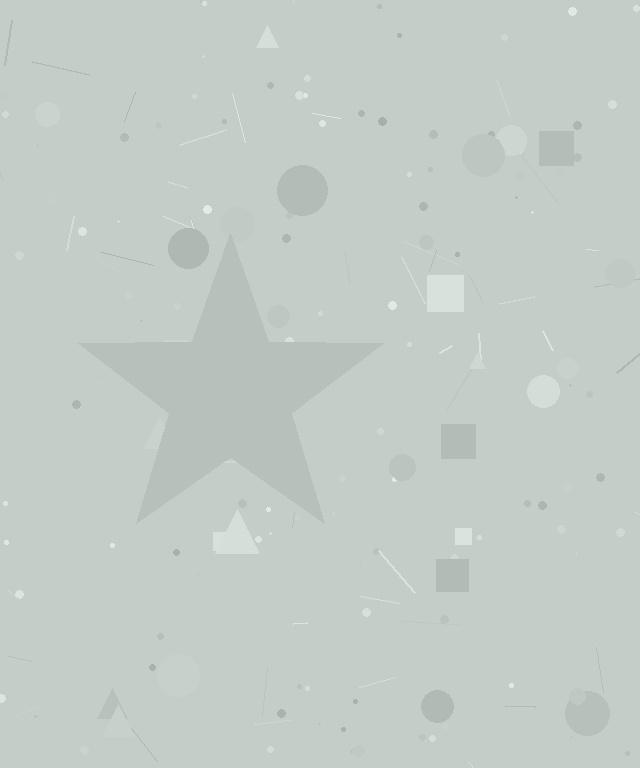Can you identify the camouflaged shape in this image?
The camouflaged shape is a star.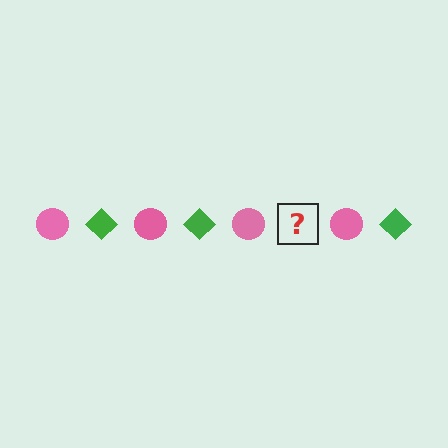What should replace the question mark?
The question mark should be replaced with a green diamond.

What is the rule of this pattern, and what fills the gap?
The rule is that the pattern alternates between pink circle and green diamond. The gap should be filled with a green diamond.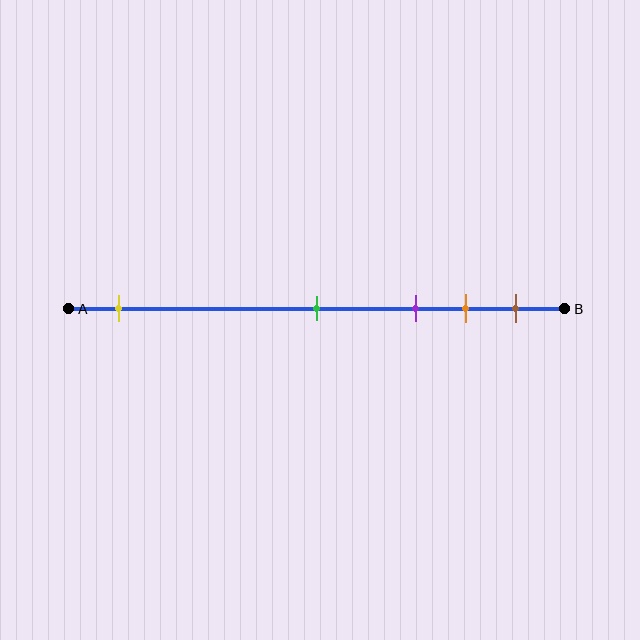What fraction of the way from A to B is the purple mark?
The purple mark is approximately 70% (0.7) of the way from A to B.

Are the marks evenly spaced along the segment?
No, the marks are not evenly spaced.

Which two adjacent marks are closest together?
The orange and brown marks are the closest adjacent pair.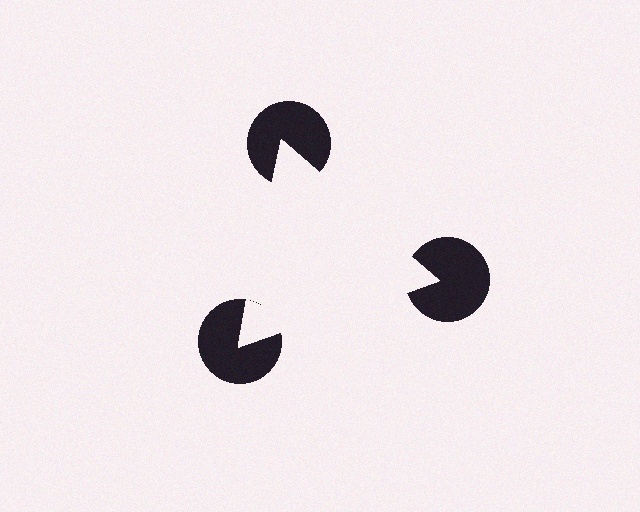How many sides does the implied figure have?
3 sides.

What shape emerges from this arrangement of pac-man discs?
An illusory triangle — its edges are inferred from the aligned wedge cuts in the pac-man discs, not physically drawn.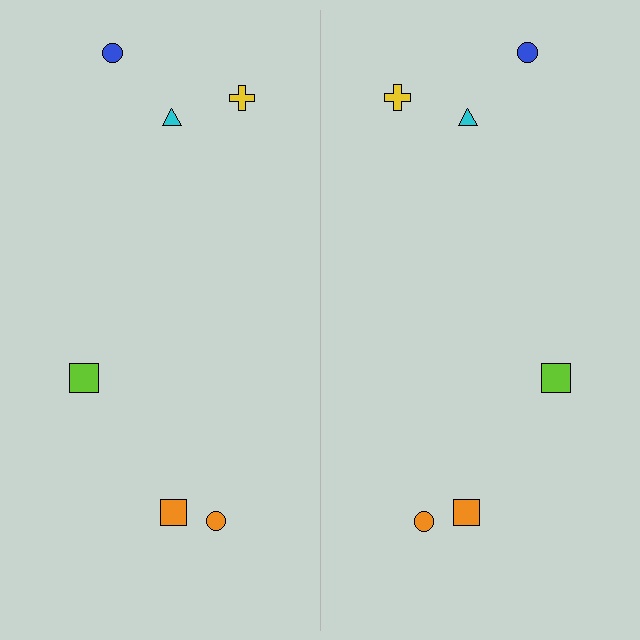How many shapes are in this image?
There are 12 shapes in this image.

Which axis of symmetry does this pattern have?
The pattern has a vertical axis of symmetry running through the center of the image.